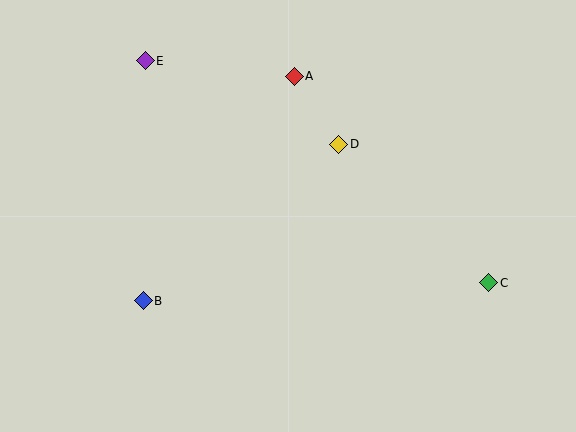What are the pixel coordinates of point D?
Point D is at (339, 144).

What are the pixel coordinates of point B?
Point B is at (143, 301).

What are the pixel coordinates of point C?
Point C is at (489, 283).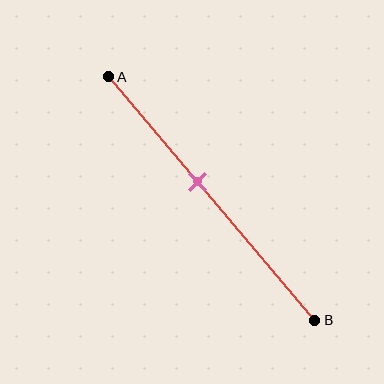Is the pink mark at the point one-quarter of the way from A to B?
No, the mark is at about 45% from A, not at the 25% one-quarter point.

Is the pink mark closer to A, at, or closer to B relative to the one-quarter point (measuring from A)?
The pink mark is closer to point B than the one-quarter point of segment AB.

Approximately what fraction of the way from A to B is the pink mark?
The pink mark is approximately 45% of the way from A to B.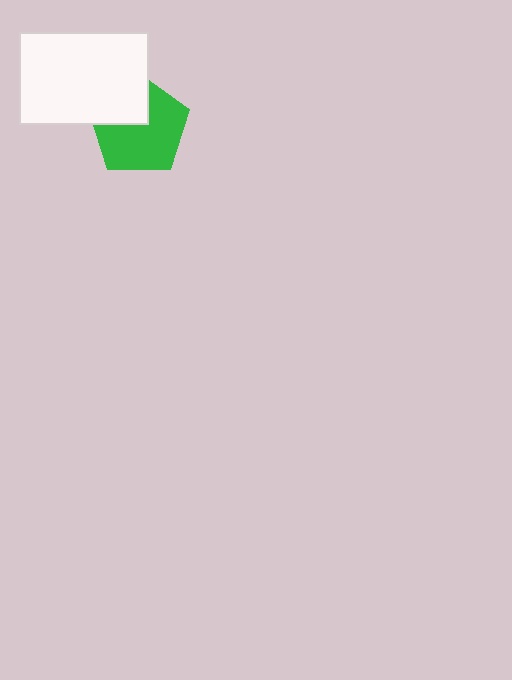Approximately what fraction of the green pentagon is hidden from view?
Roughly 32% of the green pentagon is hidden behind the white rectangle.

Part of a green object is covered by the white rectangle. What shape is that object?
It is a pentagon.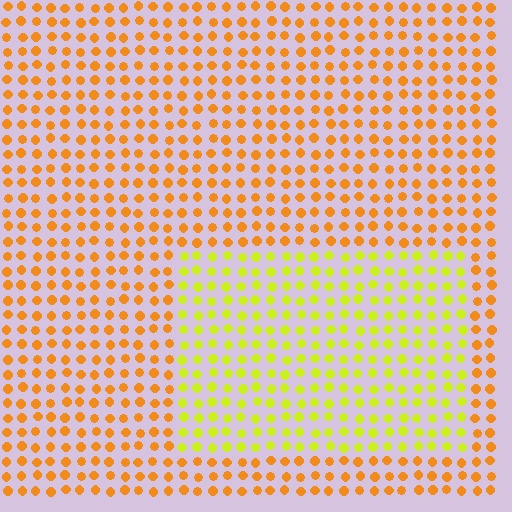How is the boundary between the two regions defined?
The boundary is defined purely by a slight shift in hue (about 40 degrees). Spacing, size, and orientation are identical on both sides.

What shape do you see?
I see a rectangle.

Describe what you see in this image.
The image is filled with small orange elements in a uniform arrangement. A rectangle-shaped region is visible where the elements are tinted to a slightly different hue, forming a subtle color boundary.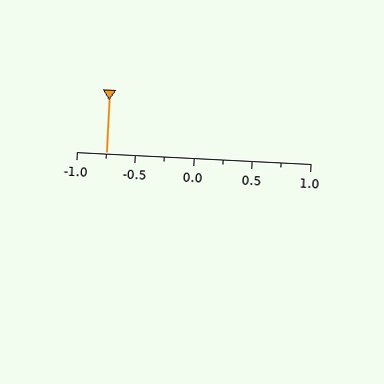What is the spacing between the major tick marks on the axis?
The major ticks are spaced 0.5 apart.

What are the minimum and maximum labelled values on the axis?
The axis runs from -1.0 to 1.0.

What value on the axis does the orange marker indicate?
The marker indicates approximately -0.75.